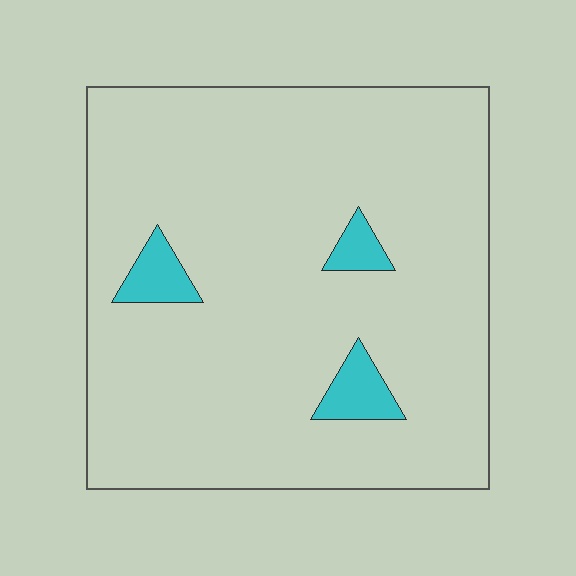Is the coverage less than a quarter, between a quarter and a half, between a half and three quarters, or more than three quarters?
Less than a quarter.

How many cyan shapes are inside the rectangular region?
3.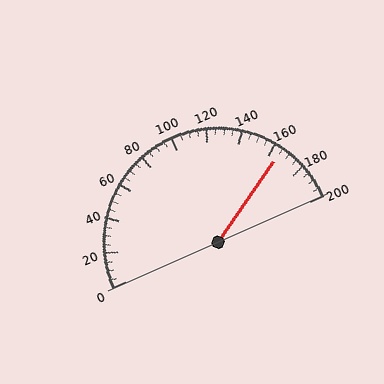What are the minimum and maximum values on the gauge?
The gauge ranges from 0 to 200.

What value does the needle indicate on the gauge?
The needle indicates approximately 165.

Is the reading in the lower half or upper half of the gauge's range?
The reading is in the upper half of the range (0 to 200).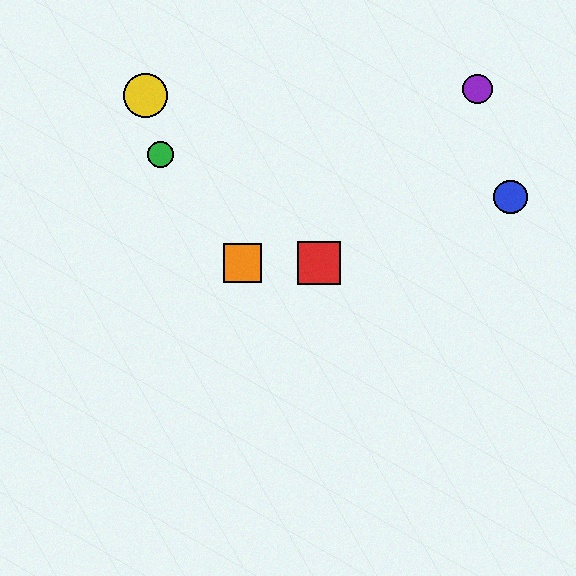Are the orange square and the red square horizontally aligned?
Yes, both are at y≈263.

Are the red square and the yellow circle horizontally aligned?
No, the red square is at y≈263 and the yellow circle is at y≈96.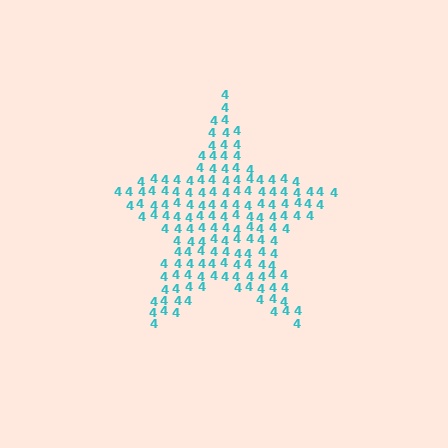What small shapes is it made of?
It is made of small digit 4's.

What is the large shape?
The large shape is a star.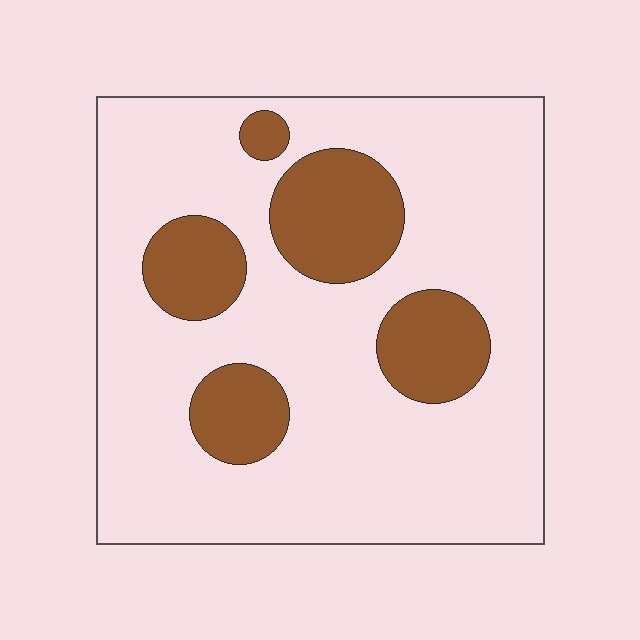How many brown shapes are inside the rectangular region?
5.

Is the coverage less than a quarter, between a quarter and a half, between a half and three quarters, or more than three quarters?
Less than a quarter.